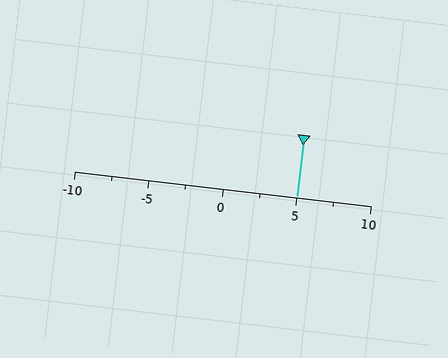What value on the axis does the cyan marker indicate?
The marker indicates approximately 5.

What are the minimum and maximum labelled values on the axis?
The axis runs from -10 to 10.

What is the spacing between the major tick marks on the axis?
The major ticks are spaced 5 apart.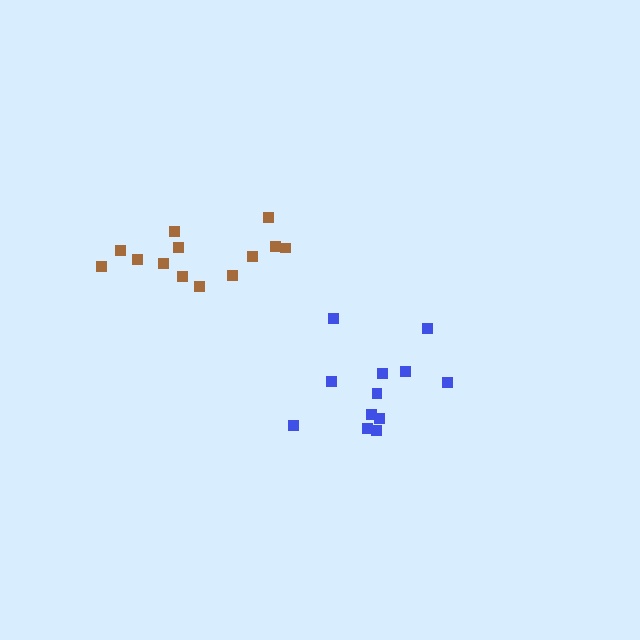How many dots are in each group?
Group 1: 12 dots, Group 2: 13 dots (25 total).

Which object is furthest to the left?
The brown cluster is leftmost.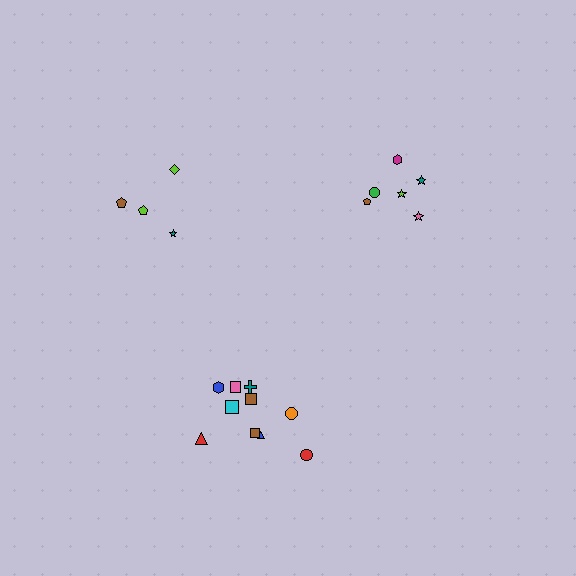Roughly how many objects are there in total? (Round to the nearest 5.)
Roughly 20 objects in total.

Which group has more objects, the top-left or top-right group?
The top-right group.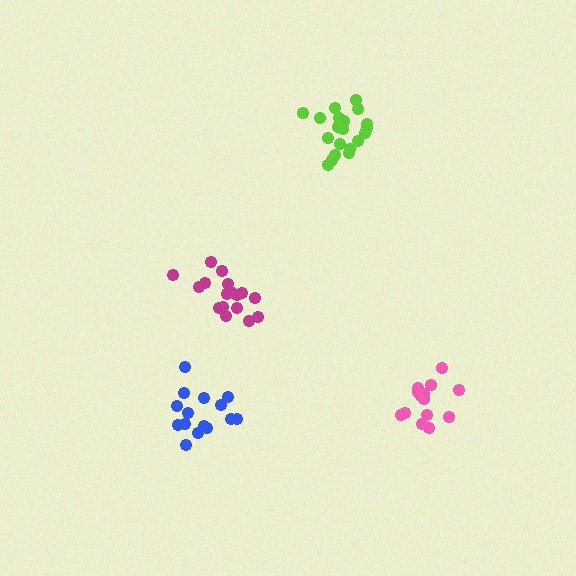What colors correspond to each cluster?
The clusters are colored: blue, magenta, lime, pink.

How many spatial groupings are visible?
There are 4 spatial groupings.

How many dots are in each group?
Group 1: 15 dots, Group 2: 18 dots, Group 3: 20 dots, Group 4: 15 dots (68 total).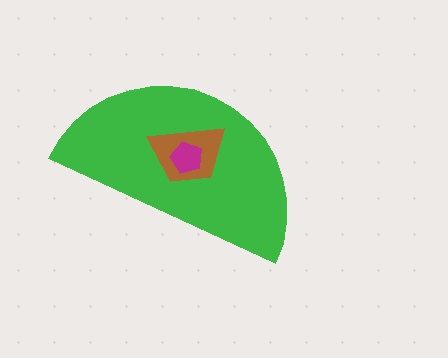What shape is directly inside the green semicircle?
The brown trapezoid.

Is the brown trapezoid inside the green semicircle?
Yes.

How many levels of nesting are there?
3.